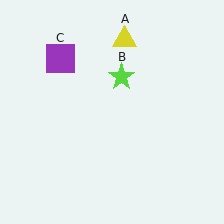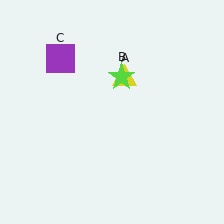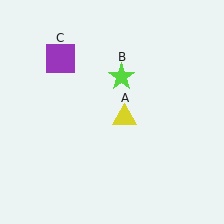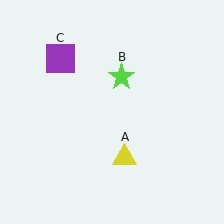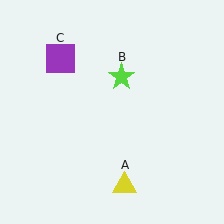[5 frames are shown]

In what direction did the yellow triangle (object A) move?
The yellow triangle (object A) moved down.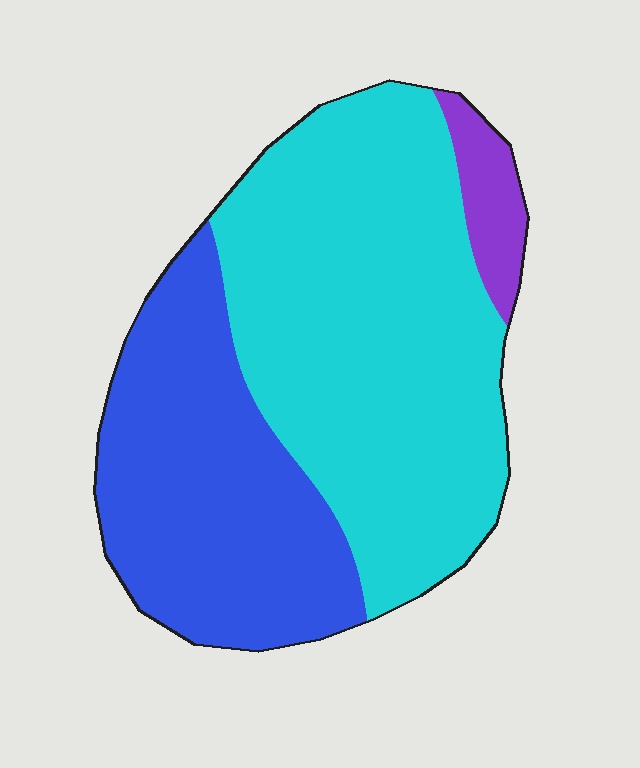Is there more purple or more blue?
Blue.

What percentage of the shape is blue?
Blue covers roughly 35% of the shape.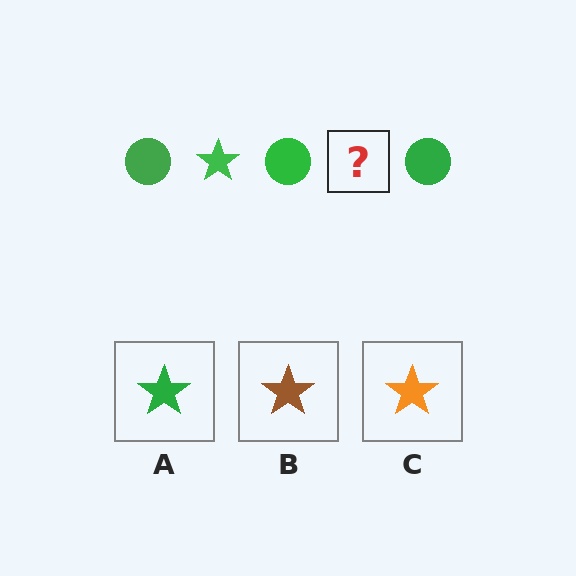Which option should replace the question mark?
Option A.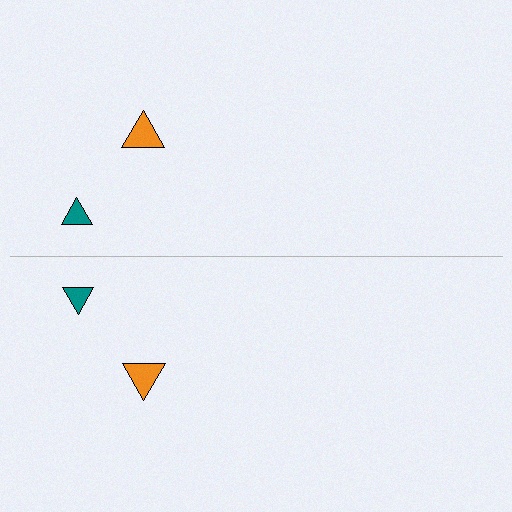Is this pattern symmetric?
Yes, this pattern has bilateral (reflection) symmetry.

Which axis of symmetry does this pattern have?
The pattern has a horizontal axis of symmetry running through the center of the image.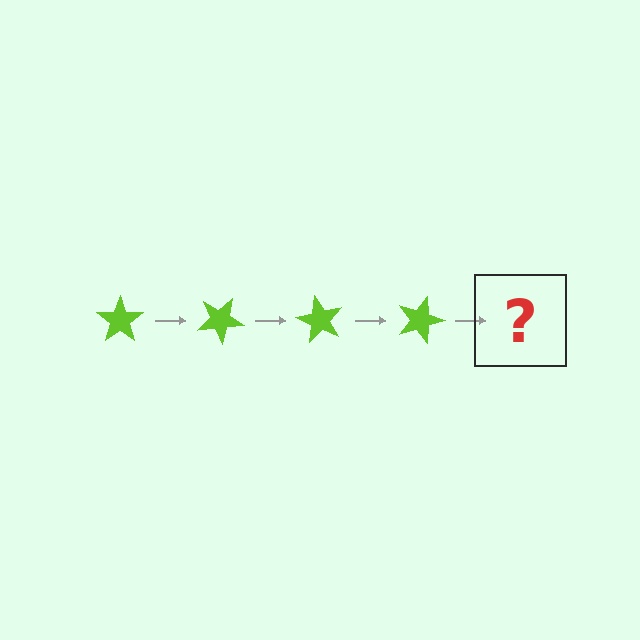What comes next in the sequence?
The next element should be a lime star rotated 120 degrees.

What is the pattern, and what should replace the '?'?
The pattern is that the star rotates 30 degrees each step. The '?' should be a lime star rotated 120 degrees.